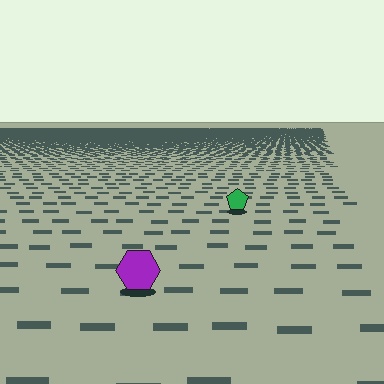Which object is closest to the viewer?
The purple hexagon is closest. The texture marks near it are larger and more spread out.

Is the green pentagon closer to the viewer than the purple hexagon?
No. The purple hexagon is closer — you can tell from the texture gradient: the ground texture is coarser near it.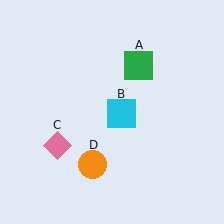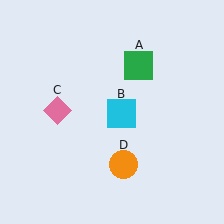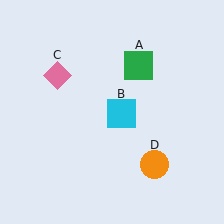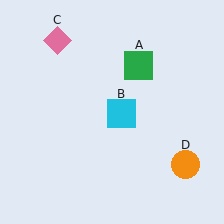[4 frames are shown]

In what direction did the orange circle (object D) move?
The orange circle (object D) moved right.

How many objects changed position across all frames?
2 objects changed position: pink diamond (object C), orange circle (object D).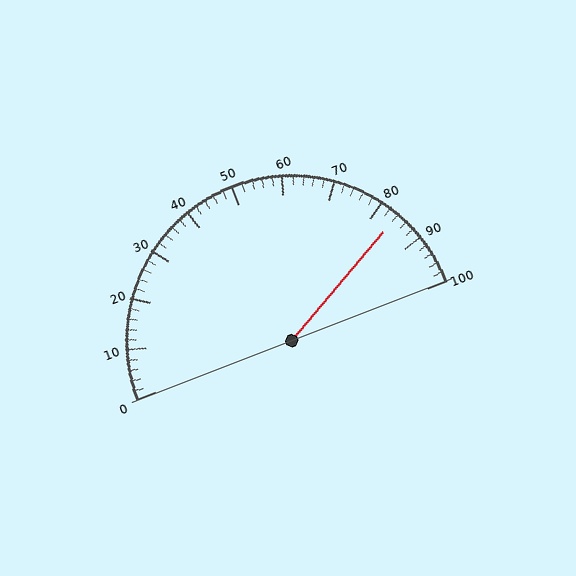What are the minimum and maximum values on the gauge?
The gauge ranges from 0 to 100.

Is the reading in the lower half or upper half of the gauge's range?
The reading is in the upper half of the range (0 to 100).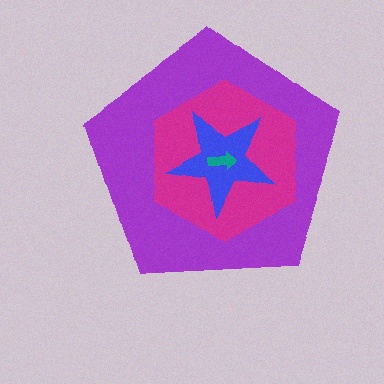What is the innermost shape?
The teal arrow.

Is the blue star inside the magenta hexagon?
Yes.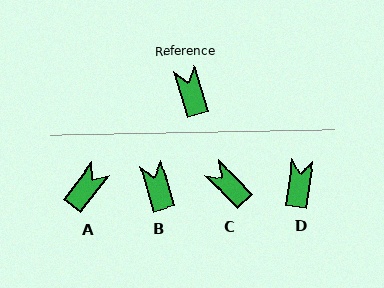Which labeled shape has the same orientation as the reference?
B.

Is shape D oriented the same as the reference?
No, it is off by about 24 degrees.